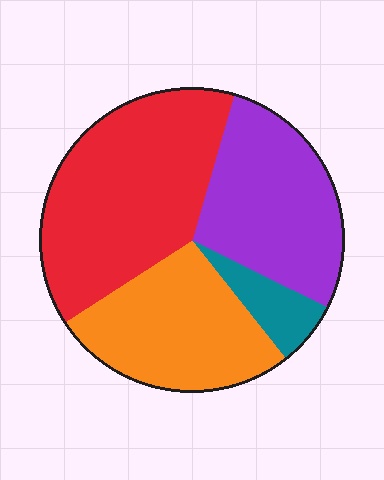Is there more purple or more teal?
Purple.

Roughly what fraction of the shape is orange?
Orange covers 26% of the shape.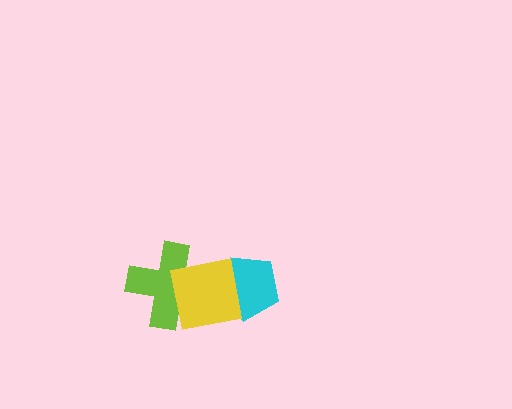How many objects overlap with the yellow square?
2 objects overlap with the yellow square.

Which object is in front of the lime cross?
The yellow square is in front of the lime cross.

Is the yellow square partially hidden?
No, no other shape covers it.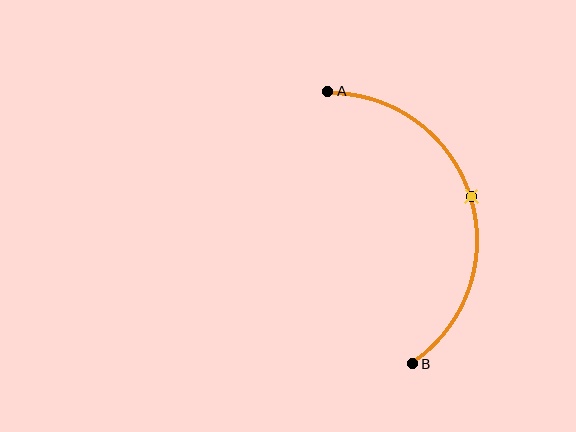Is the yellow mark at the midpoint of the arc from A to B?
Yes. The yellow mark lies on the arc at equal arc-length from both A and B — it is the arc midpoint.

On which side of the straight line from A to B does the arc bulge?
The arc bulges to the right of the straight line connecting A and B.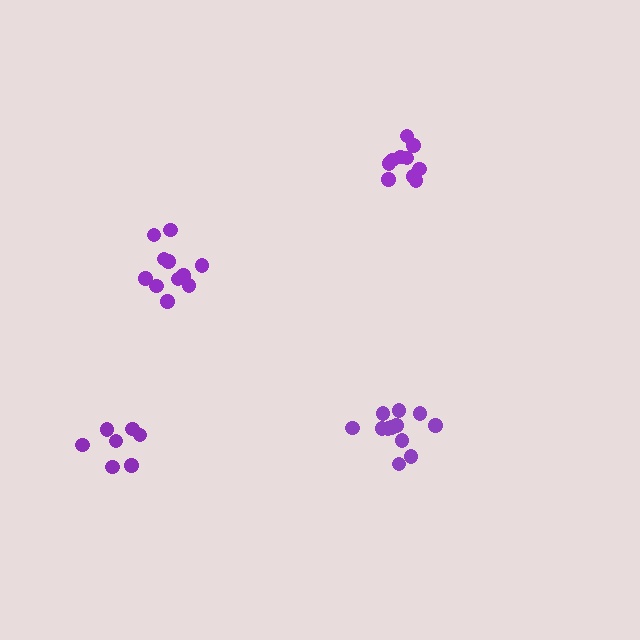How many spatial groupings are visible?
There are 4 spatial groupings.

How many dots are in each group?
Group 1: 11 dots, Group 2: 12 dots, Group 3: 10 dots, Group 4: 7 dots (40 total).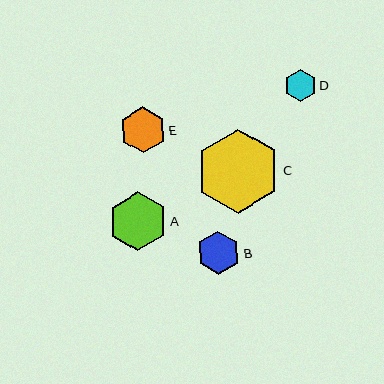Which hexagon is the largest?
Hexagon C is the largest with a size of approximately 84 pixels.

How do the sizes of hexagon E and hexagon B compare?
Hexagon E and hexagon B are approximately the same size.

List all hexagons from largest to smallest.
From largest to smallest: C, A, E, B, D.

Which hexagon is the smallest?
Hexagon D is the smallest with a size of approximately 32 pixels.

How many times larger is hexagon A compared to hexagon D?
Hexagon A is approximately 1.9 times the size of hexagon D.